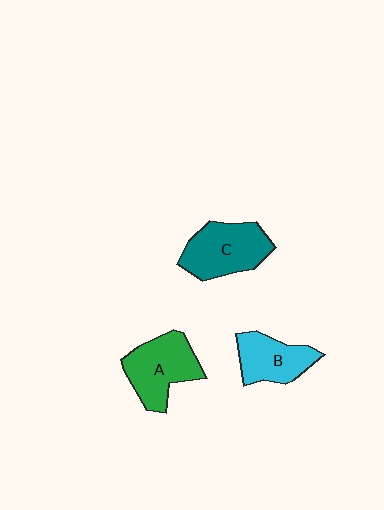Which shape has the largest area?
Shape C (teal).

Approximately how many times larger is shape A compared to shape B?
Approximately 1.3 times.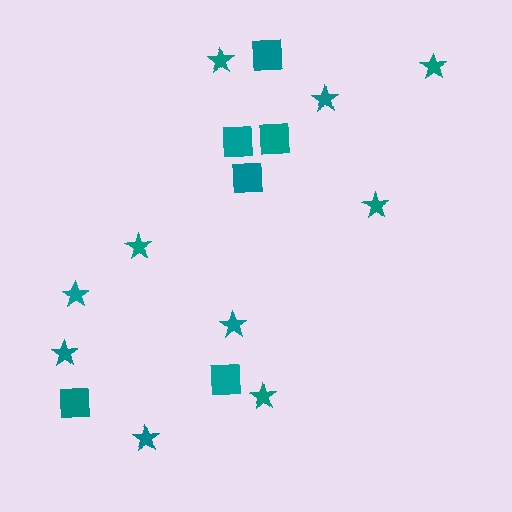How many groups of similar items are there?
There are 2 groups: one group of stars (10) and one group of squares (6).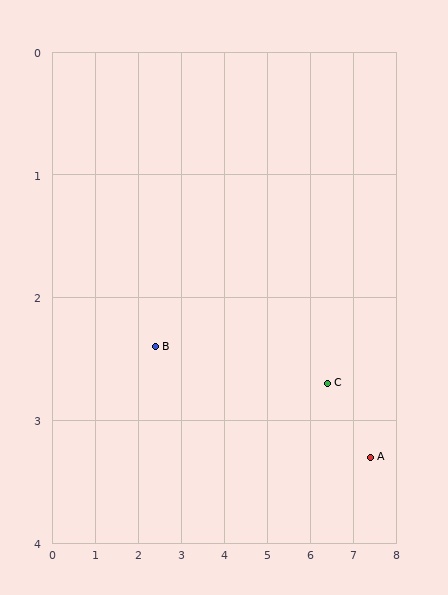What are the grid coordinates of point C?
Point C is at approximately (6.4, 2.7).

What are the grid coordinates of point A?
Point A is at approximately (7.4, 3.3).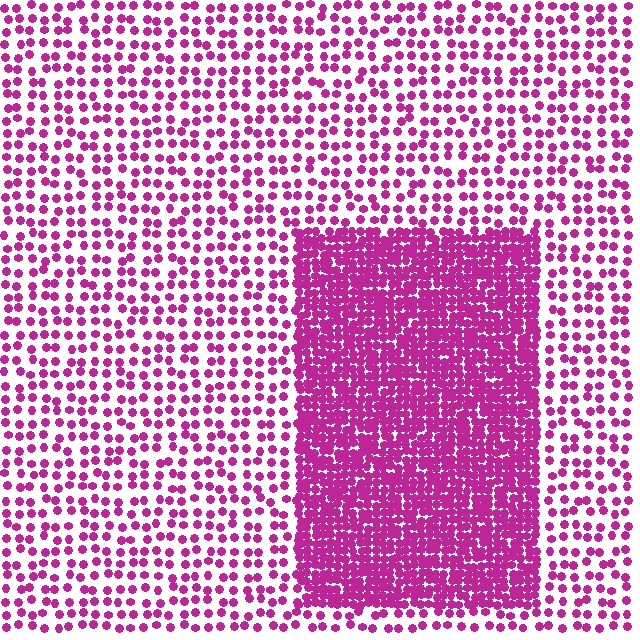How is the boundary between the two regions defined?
The boundary is defined by a change in element density (approximately 2.8x ratio). All elements are the same color, size, and shape.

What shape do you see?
I see a rectangle.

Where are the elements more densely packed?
The elements are more densely packed inside the rectangle boundary.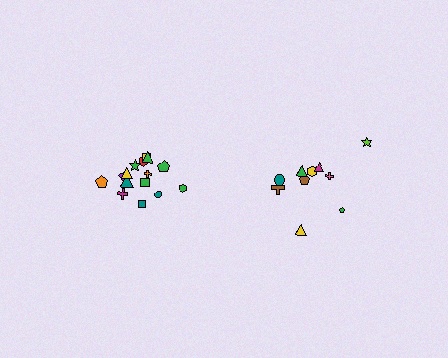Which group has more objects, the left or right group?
The left group.